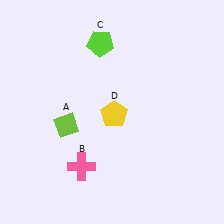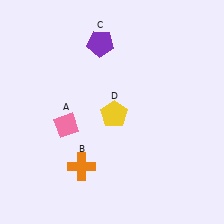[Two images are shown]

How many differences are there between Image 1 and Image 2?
There are 3 differences between the two images.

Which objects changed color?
A changed from lime to pink. B changed from pink to orange. C changed from lime to purple.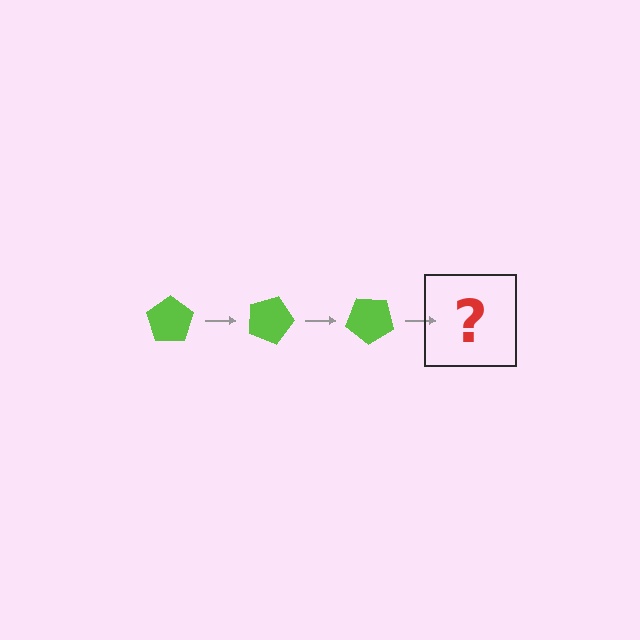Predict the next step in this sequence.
The next step is a lime pentagon rotated 60 degrees.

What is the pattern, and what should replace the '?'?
The pattern is that the pentagon rotates 20 degrees each step. The '?' should be a lime pentagon rotated 60 degrees.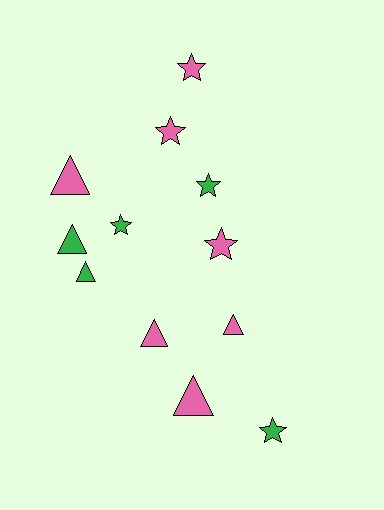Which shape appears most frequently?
Triangle, with 6 objects.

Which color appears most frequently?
Pink, with 7 objects.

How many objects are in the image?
There are 12 objects.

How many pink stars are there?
There are 3 pink stars.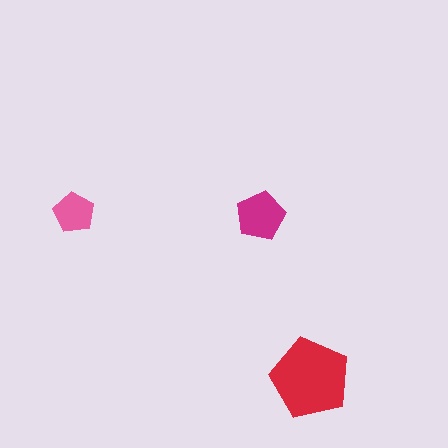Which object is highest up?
The pink pentagon is topmost.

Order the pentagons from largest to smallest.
the red one, the magenta one, the pink one.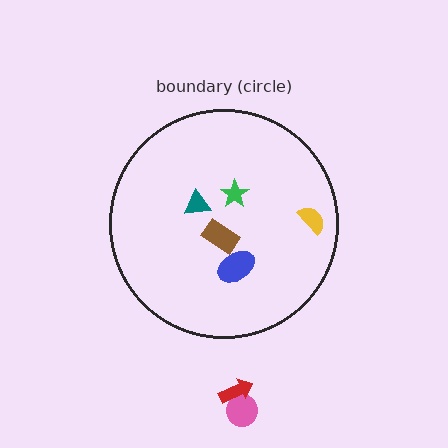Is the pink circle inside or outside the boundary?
Outside.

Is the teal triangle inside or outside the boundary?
Inside.